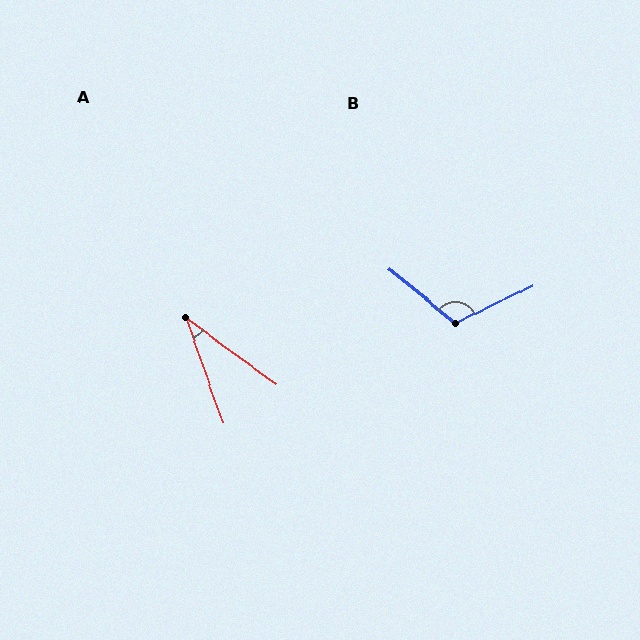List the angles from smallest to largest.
A (34°), B (114°).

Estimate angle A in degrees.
Approximately 34 degrees.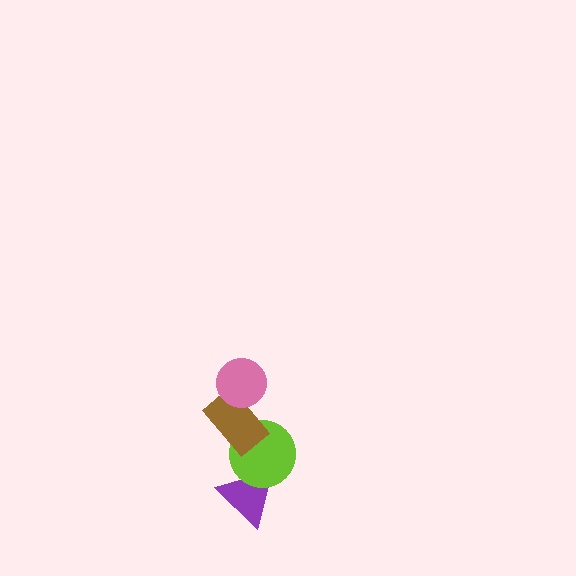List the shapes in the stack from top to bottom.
From top to bottom: the pink circle, the brown rectangle, the lime circle, the purple triangle.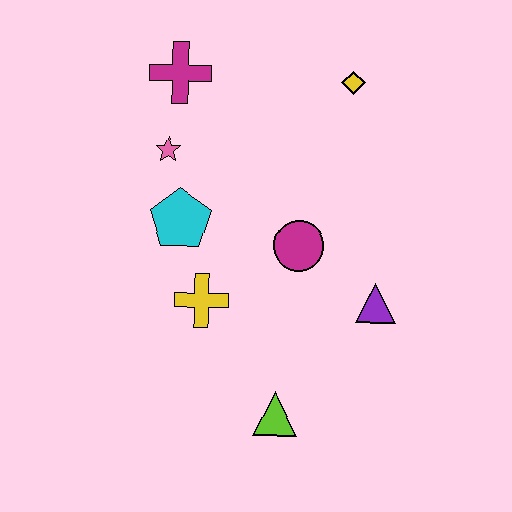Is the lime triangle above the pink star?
No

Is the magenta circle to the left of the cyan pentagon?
No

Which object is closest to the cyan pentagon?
The pink star is closest to the cyan pentagon.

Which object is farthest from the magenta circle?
The magenta cross is farthest from the magenta circle.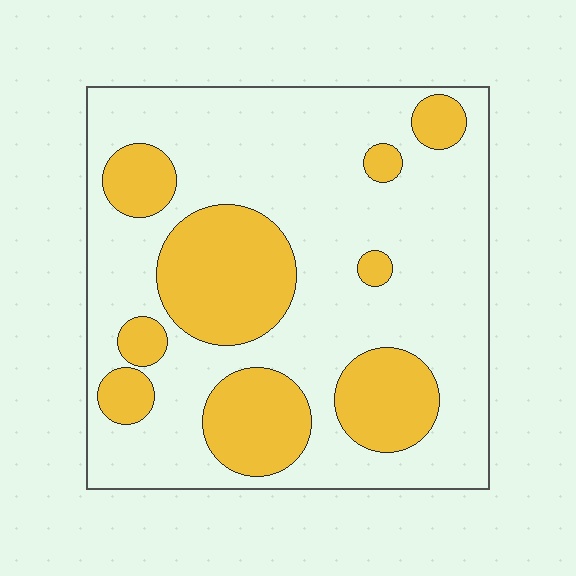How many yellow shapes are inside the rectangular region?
9.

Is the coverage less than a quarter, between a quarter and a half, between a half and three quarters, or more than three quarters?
Between a quarter and a half.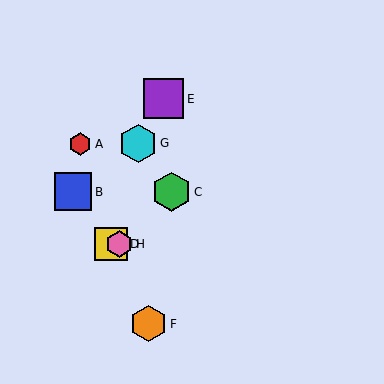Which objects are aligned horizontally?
Objects D, H are aligned horizontally.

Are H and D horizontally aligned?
Yes, both are at y≈244.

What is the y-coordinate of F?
Object F is at y≈324.